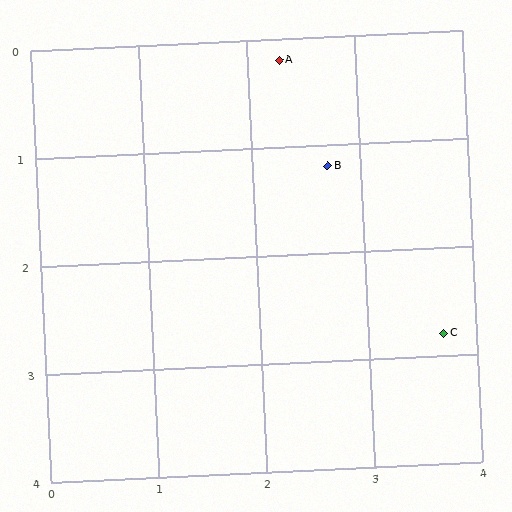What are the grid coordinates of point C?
Point C is at approximately (3.7, 2.8).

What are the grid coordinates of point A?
Point A is at approximately (2.3, 0.2).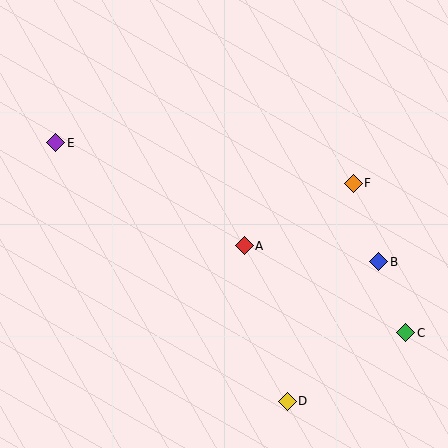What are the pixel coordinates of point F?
Point F is at (353, 183).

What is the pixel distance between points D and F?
The distance between D and F is 228 pixels.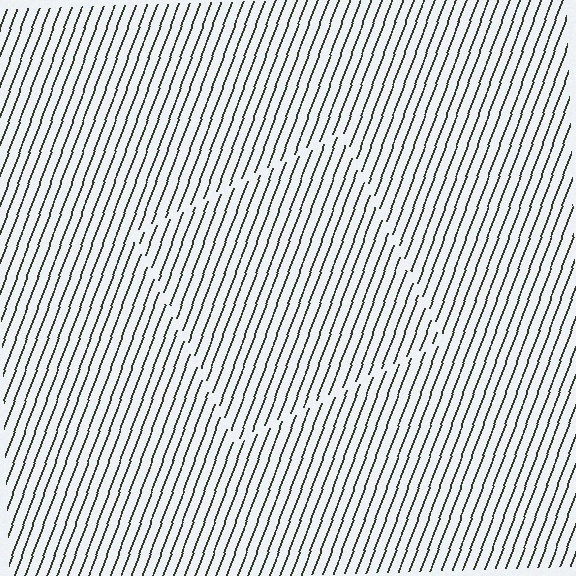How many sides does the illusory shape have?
4 sides — the line-ends trace a square.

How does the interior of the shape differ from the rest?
The interior of the shape contains the same grating, shifted by half a period — the contour is defined by the phase discontinuity where line-ends from the inner and outer gratings abut.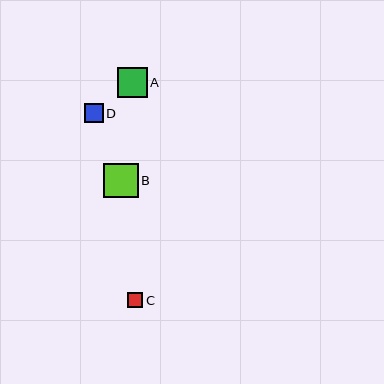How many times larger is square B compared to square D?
Square B is approximately 1.8 times the size of square D.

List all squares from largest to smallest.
From largest to smallest: B, A, D, C.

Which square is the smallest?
Square C is the smallest with a size of approximately 15 pixels.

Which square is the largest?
Square B is the largest with a size of approximately 35 pixels.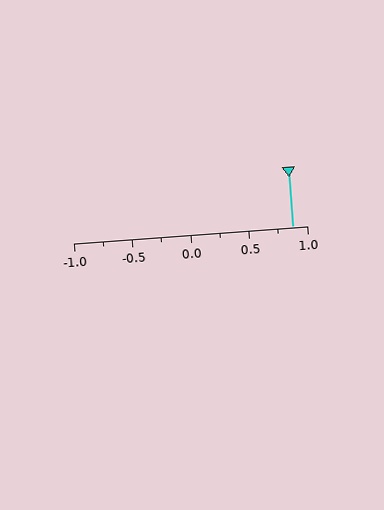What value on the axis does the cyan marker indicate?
The marker indicates approximately 0.88.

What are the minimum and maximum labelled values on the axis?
The axis runs from -1.0 to 1.0.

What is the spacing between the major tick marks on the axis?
The major ticks are spaced 0.5 apart.